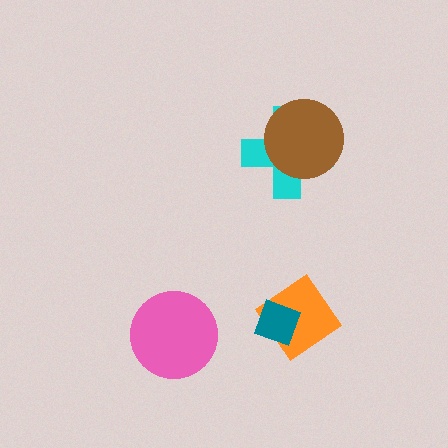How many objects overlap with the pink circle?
0 objects overlap with the pink circle.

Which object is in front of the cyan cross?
The brown circle is in front of the cyan cross.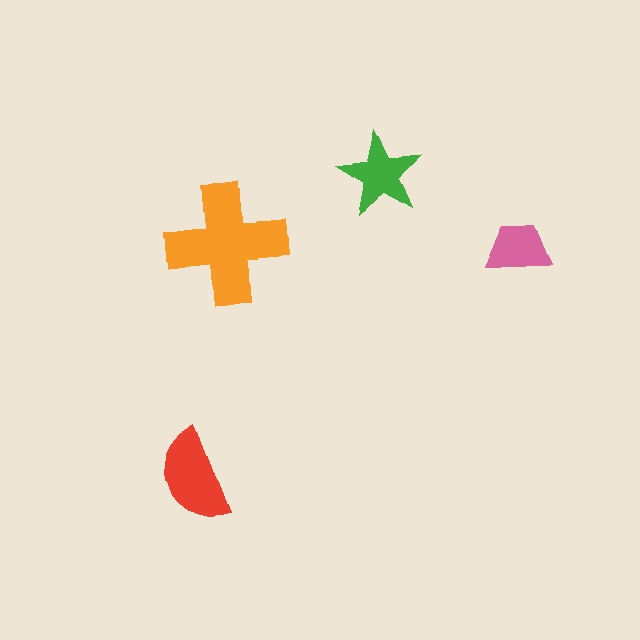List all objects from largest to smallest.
The orange cross, the red semicircle, the green star, the pink trapezoid.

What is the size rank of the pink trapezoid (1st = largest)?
4th.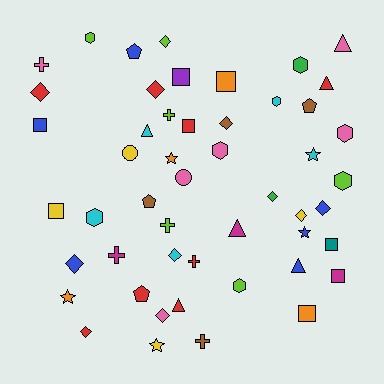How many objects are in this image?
There are 50 objects.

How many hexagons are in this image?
There are 8 hexagons.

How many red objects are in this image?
There are 8 red objects.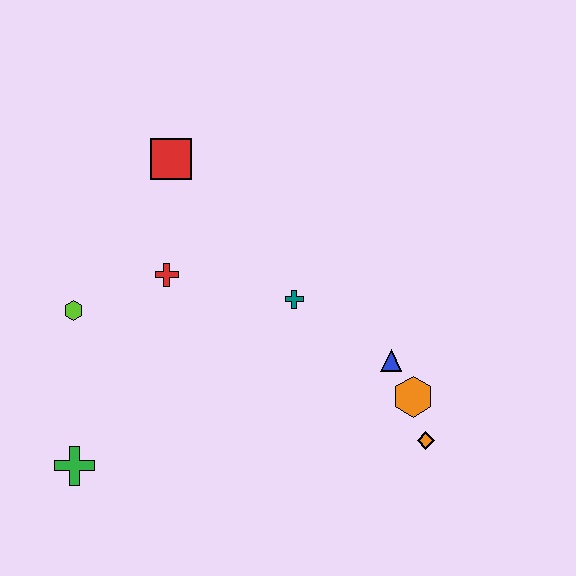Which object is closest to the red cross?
The lime hexagon is closest to the red cross.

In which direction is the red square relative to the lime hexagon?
The red square is above the lime hexagon.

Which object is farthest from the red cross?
The orange diamond is farthest from the red cross.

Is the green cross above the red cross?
No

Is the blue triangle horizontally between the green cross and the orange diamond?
Yes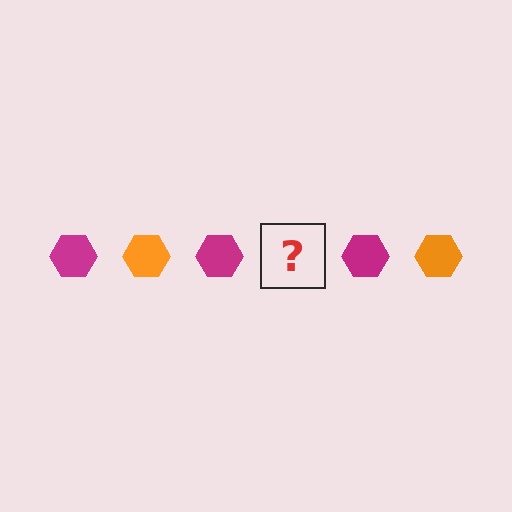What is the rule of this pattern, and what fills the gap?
The rule is that the pattern cycles through magenta, orange hexagons. The gap should be filled with an orange hexagon.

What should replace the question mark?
The question mark should be replaced with an orange hexagon.